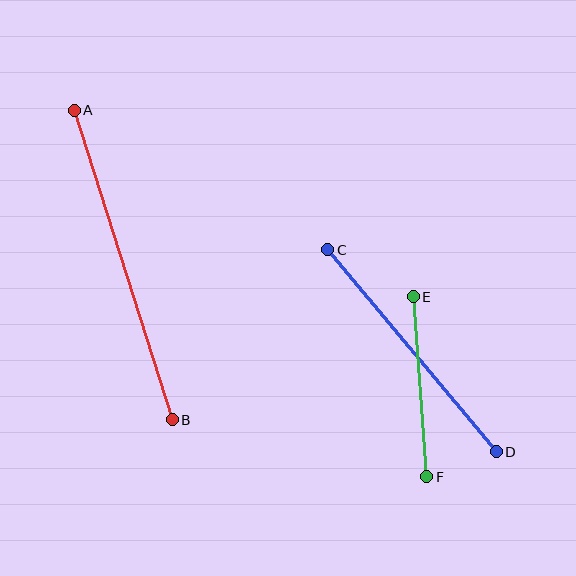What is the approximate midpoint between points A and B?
The midpoint is at approximately (123, 265) pixels.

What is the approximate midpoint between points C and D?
The midpoint is at approximately (412, 351) pixels.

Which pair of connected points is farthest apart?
Points A and B are farthest apart.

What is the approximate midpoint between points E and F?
The midpoint is at approximately (420, 387) pixels.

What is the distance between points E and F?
The distance is approximately 180 pixels.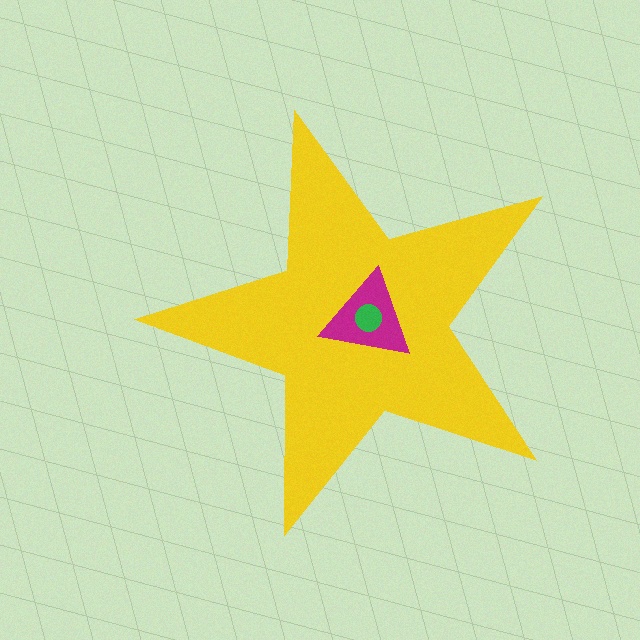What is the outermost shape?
The yellow star.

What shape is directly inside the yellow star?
The magenta triangle.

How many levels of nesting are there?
3.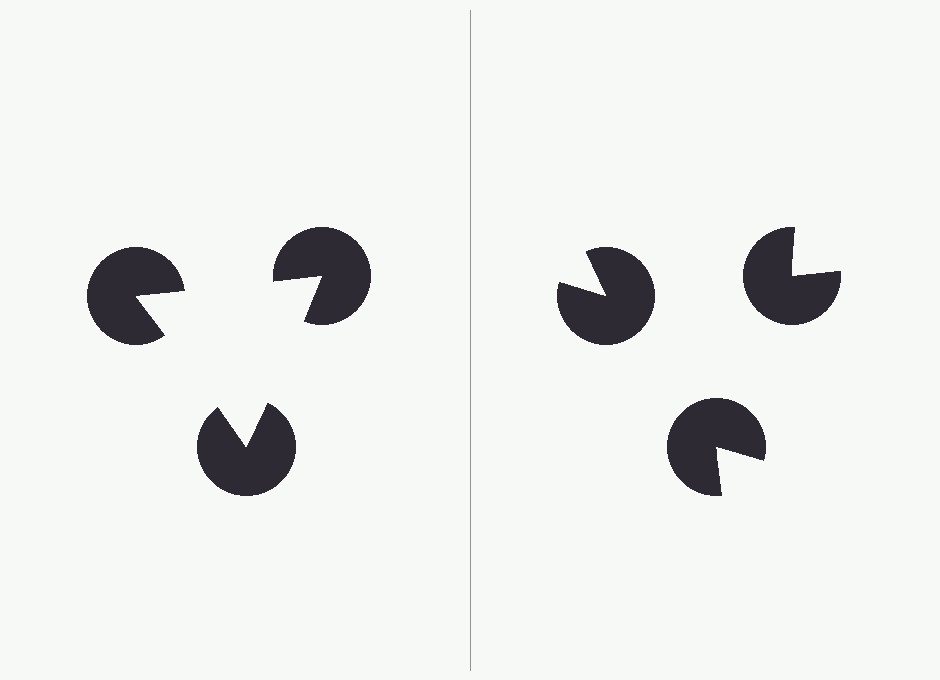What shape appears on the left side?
An illusory triangle.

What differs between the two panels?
The pac-man discs are positioned identically on both sides; only the wedge orientations differ. On the left they align to a triangle; on the right they are misaligned.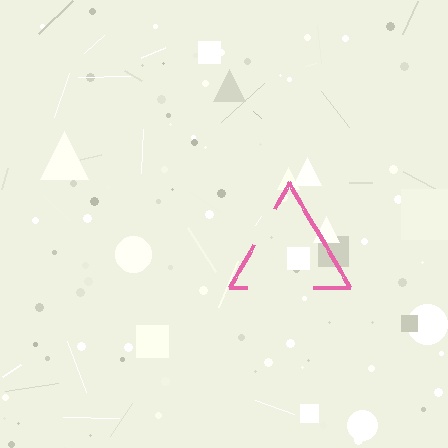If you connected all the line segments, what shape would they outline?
They would outline a triangle.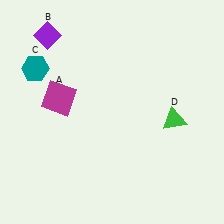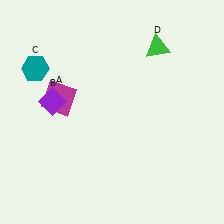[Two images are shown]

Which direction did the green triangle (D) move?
The green triangle (D) moved up.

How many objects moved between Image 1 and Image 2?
2 objects moved between the two images.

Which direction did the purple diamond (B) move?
The purple diamond (B) moved down.